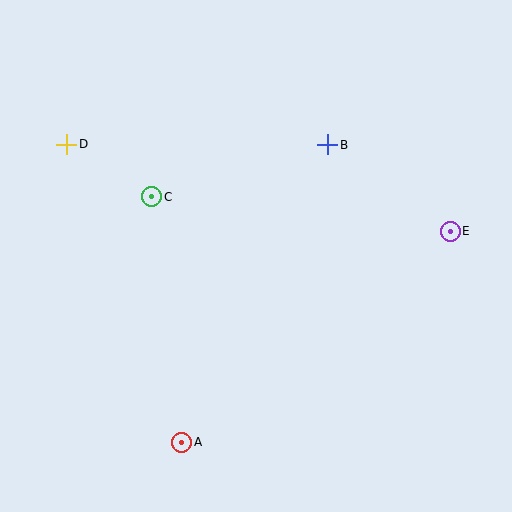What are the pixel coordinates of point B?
Point B is at (328, 145).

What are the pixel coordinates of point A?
Point A is at (182, 442).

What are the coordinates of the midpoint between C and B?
The midpoint between C and B is at (240, 171).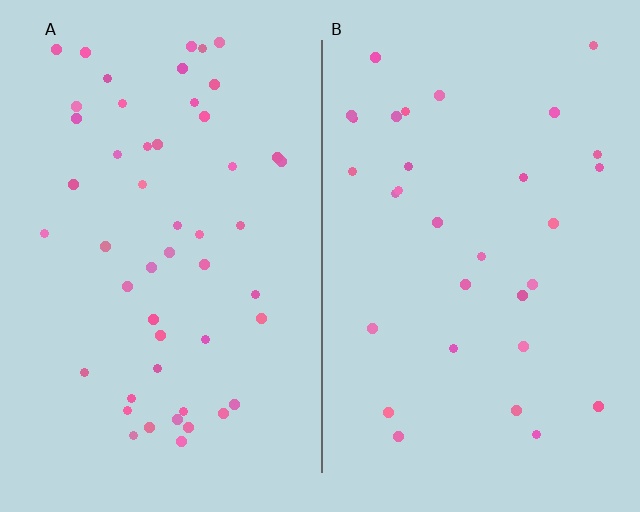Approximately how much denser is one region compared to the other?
Approximately 1.6× — region A over region B.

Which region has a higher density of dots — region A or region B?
A (the left).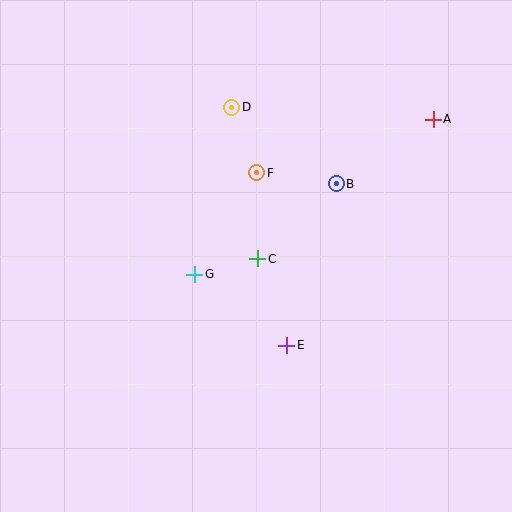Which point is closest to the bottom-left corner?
Point G is closest to the bottom-left corner.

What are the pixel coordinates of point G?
Point G is at (195, 274).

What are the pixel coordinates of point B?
Point B is at (336, 184).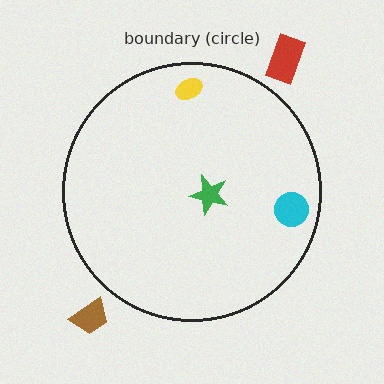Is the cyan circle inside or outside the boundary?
Inside.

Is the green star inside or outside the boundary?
Inside.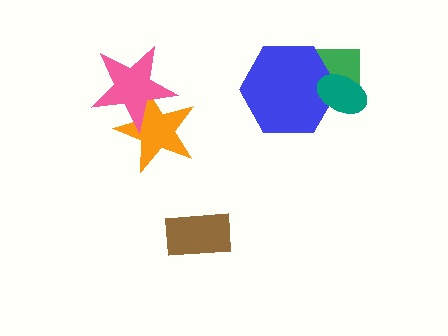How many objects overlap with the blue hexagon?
2 objects overlap with the blue hexagon.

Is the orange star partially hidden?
Yes, it is partially covered by another shape.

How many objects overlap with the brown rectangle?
0 objects overlap with the brown rectangle.